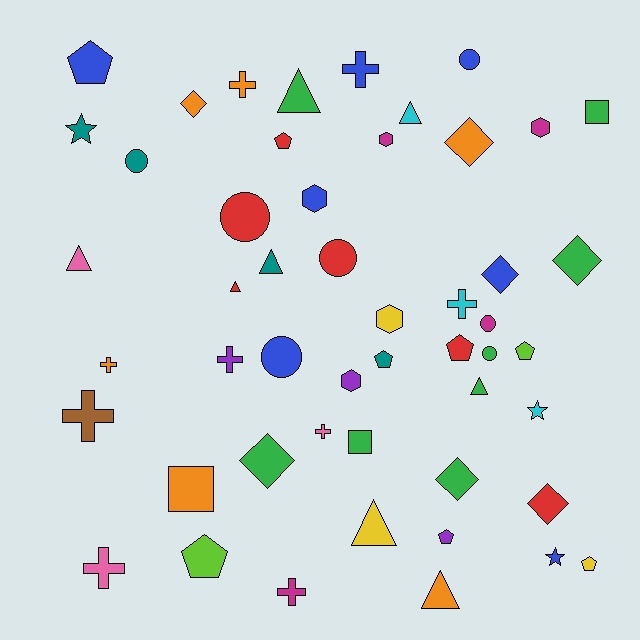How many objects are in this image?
There are 50 objects.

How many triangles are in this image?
There are 8 triangles.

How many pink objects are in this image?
There are 3 pink objects.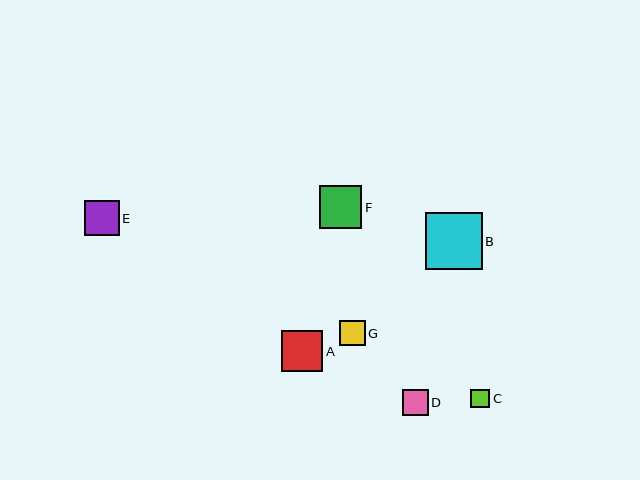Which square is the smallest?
Square C is the smallest with a size of approximately 19 pixels.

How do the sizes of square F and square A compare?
Square F and square A are approximately the same size.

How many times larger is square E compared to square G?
Square E is approximately 1.3 times the size of square G.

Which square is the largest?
Square B is the largest with a size of approximately 57 pixels.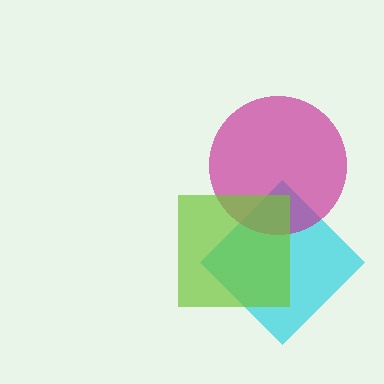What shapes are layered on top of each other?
The layered shapes are: a cyan diamond, a magenta circle, a lime square.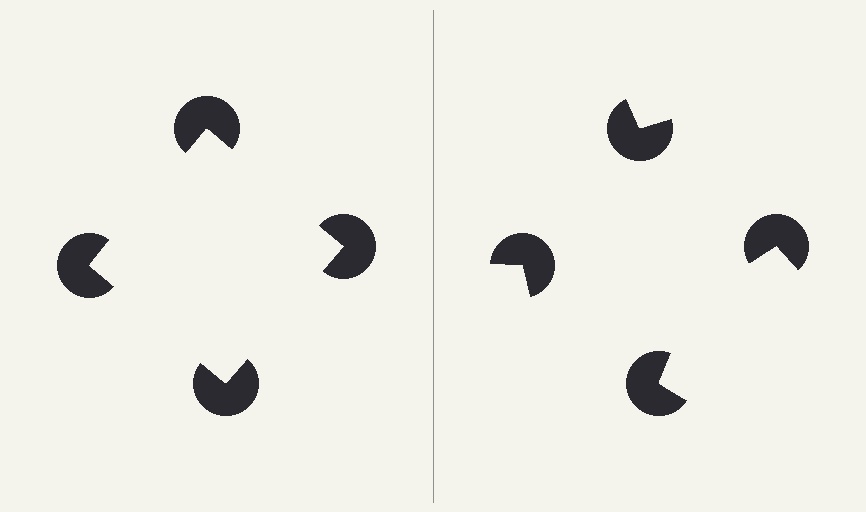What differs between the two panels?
The pac-man discs are positioned identically on both sides; only the wedge orientations differ. On the left they align to a square; on the right they are misaligned.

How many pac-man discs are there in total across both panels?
8 — 4 on each side.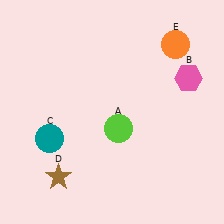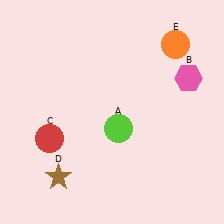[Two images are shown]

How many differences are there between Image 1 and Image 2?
There is 1 difference between the two images.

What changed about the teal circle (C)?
In Image 1, C is teal. In Image 2, it changed to red.